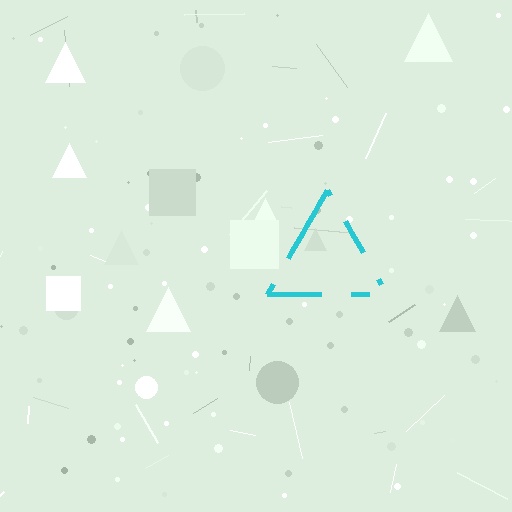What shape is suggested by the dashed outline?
The dashed outline suggests a triangle.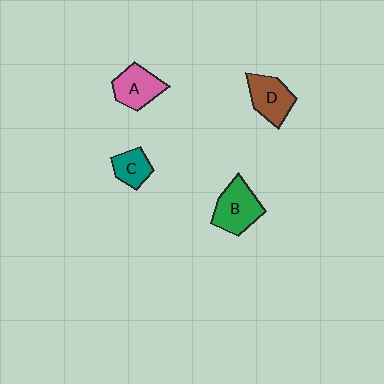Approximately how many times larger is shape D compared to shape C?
Approximately 1.5 times.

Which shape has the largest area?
Shape B (green).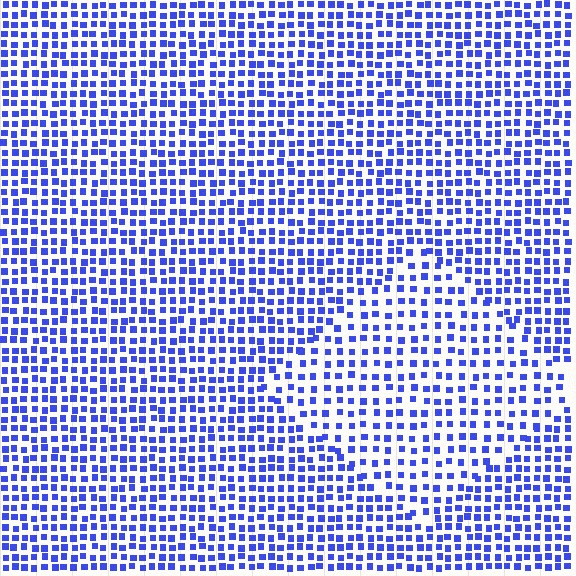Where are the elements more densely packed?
The elements are more densely packed outside the diamond boundary.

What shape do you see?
I see a diamond.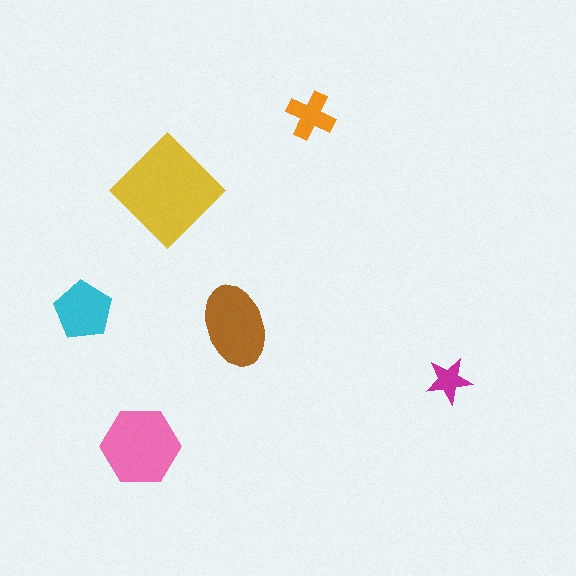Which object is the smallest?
The magenta star.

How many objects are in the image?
There are 6 objects in the image.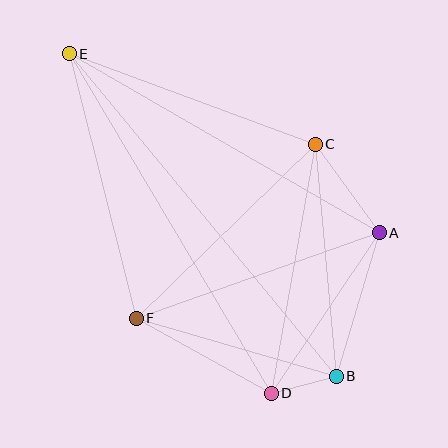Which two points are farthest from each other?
Points B and E are farthest from each other.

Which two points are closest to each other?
Points B and D are closest to each other.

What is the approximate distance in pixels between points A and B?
The distance between A and B is approximately 150 pixels.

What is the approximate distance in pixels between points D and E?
The distance between D and E is approximately 395 pixels.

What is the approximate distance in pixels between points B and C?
The distance between B and C is approximately 233 pixels.